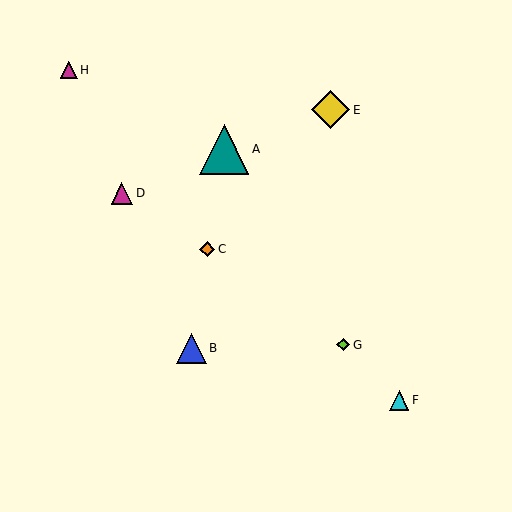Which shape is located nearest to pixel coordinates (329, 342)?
The lime diamond (labeled G) at (343, 345) is nearest to that location.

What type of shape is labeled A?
Shape A is a teal triangle.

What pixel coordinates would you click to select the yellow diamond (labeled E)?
Click at (331, 110) to select the yellow diamond E.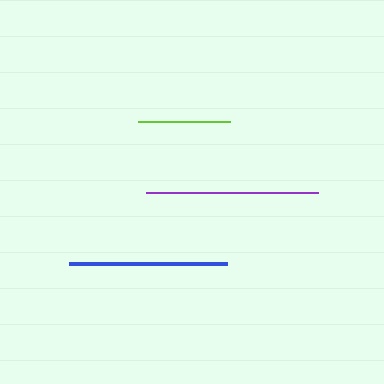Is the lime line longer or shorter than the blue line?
The blue line is longer than the lime line.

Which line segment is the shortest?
The lime line is the shortest at approximately 92 pixels.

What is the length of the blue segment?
The blue segment is approximately 159 pixels long.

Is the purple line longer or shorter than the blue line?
The purple line is longer than the blue line.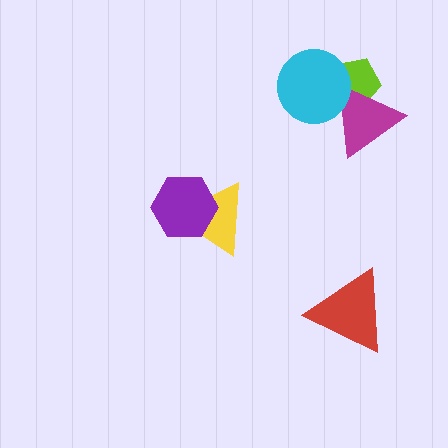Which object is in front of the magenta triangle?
The cyan circle is in front of the magenta triangle.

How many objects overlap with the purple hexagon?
1 object overlaps with the purple hexagon.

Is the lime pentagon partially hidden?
Yes, it is partially covered by another shape.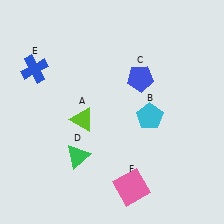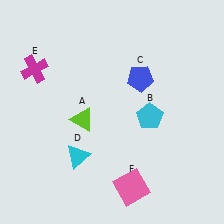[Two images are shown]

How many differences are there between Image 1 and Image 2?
There are 2 differences between the two images.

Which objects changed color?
D changed from green to cyan. E changed from blue to magenta.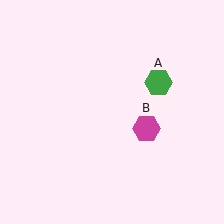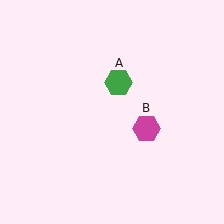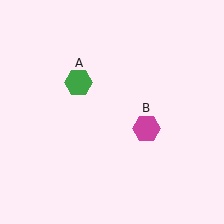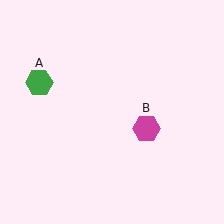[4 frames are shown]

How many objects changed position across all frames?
1 object changed position: green hexagon (object A).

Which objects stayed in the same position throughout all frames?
Magenta hexagon (object B) remained stationary.